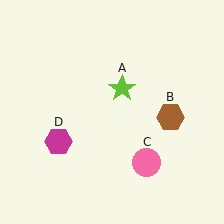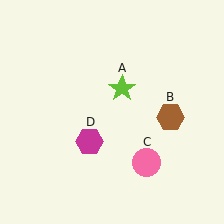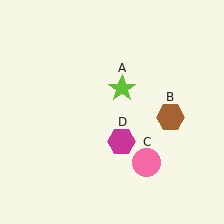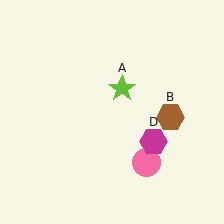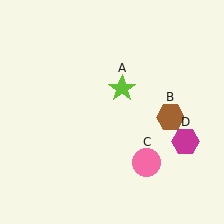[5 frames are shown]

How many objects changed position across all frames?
1 object changed position: magenta hexagon (object D).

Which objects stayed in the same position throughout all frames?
Lime star (object A) and brown hexagon (object B) and pink circle (object C) remained stationary.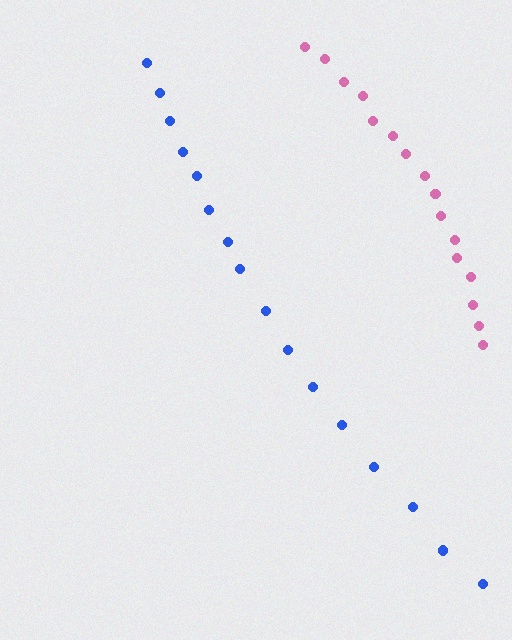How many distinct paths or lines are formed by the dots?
There are 2 distinct paths.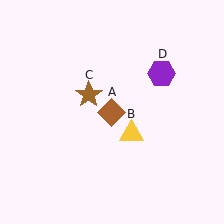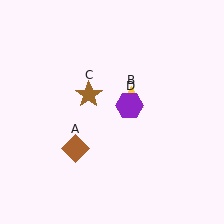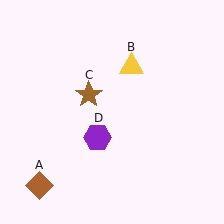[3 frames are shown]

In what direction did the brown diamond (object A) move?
The brown diamond (object A) moved down and to the left.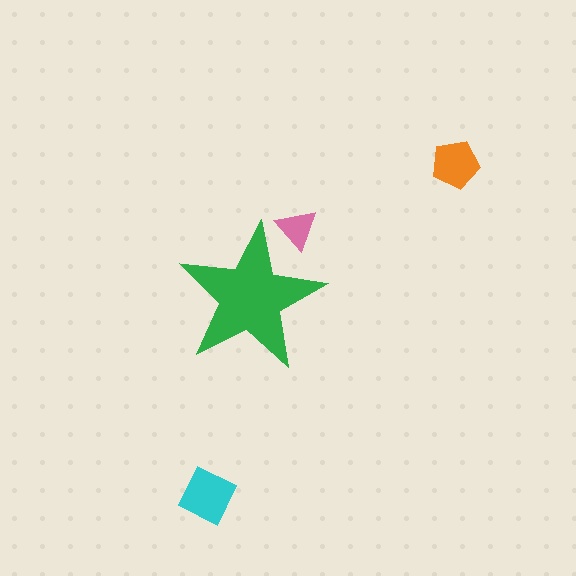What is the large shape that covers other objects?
A green star.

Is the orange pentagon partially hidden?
No, the orange pentagon is fully visible.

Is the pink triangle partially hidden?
Yes, the pink triangle is partially hidden behind the green star.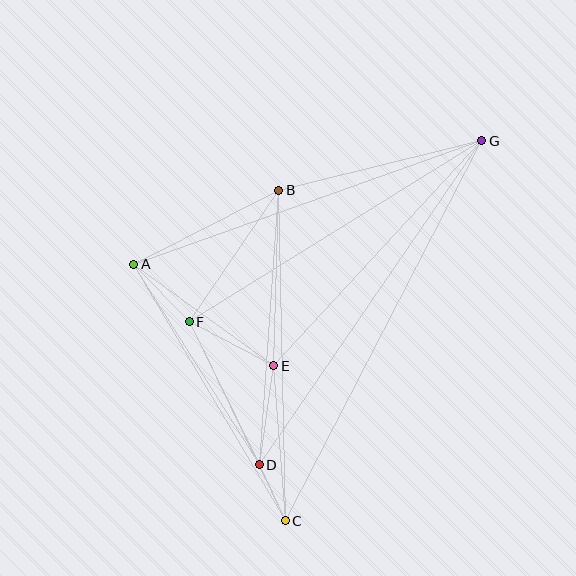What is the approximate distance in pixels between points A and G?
The distance between A and G is approximately 369 pixels.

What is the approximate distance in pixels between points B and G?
The distance between B and G is approximately 209 pixels.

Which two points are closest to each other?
Points C and D are closest to each other.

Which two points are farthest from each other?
Points C and G are farthest from each other.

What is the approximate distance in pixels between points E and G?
The distance between E and G is approximately 306 pixels.